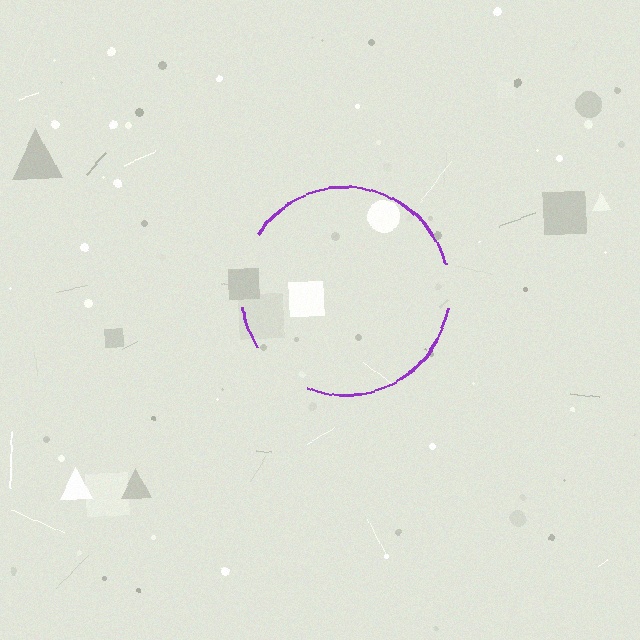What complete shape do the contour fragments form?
The contour fragments form a circle.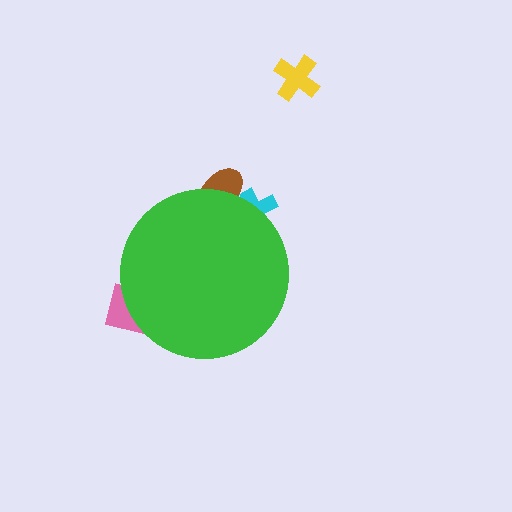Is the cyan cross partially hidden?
Yes, the cyan cross is partially hidden behind the green circle.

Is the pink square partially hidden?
Yes, the pink square is partially hidden behind the green circle.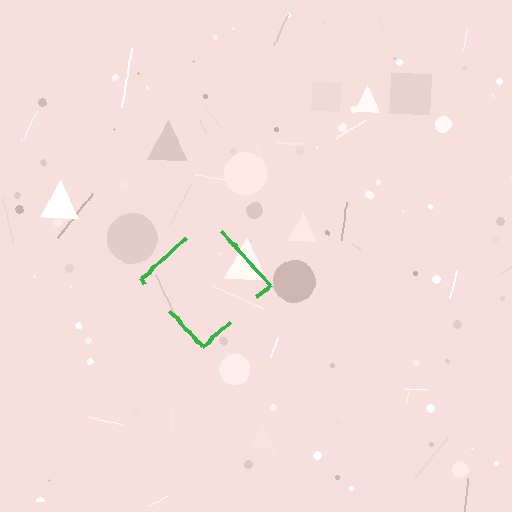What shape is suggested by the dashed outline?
The dashed outline suggests a diamond.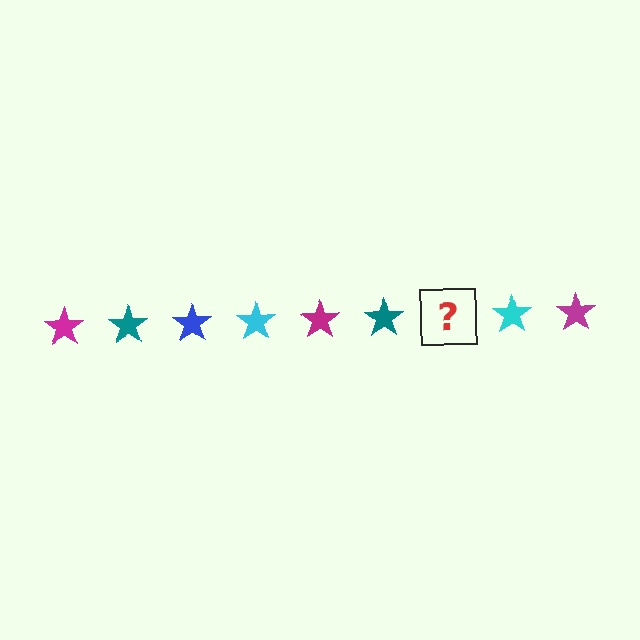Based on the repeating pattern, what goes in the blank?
The blank should be a blue star.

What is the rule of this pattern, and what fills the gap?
The rule is that the pattern cycles through magenta, teal, blue, cyan stars. The gap should be filled with a blue star.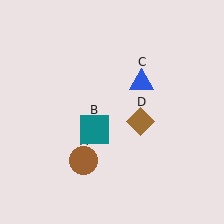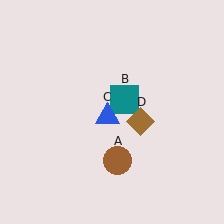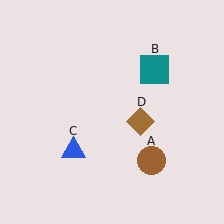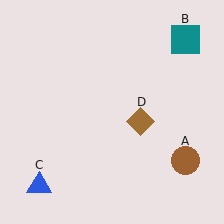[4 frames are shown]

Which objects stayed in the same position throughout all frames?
Brown diamond (object D) remained stationary.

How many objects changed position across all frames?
3 objects changed position: brown circle (object A), teal square (object B), blue triangle (object C).